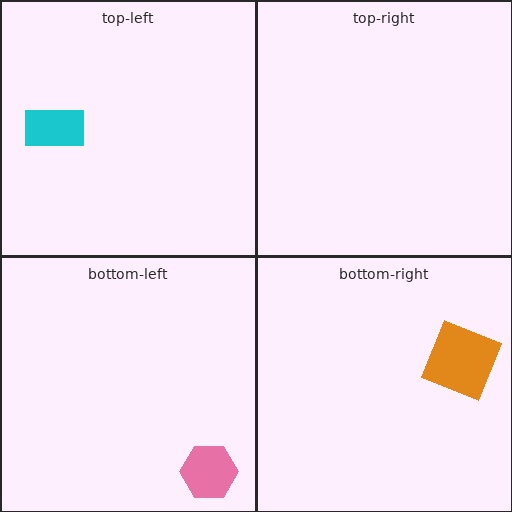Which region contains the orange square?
The bottom-right region.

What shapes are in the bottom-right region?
The orange square.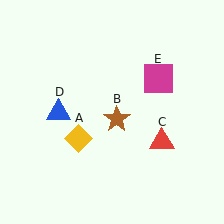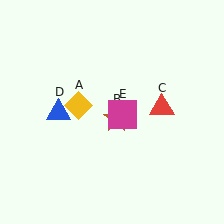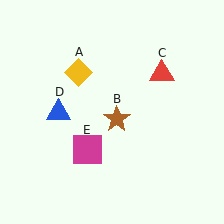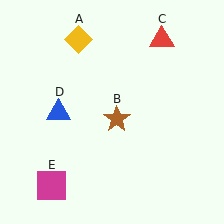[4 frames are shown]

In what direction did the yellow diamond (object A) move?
The yellow diamond (object A) moved up.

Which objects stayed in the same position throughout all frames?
Brown star (object B) and blue triangle (object D) remained stationary.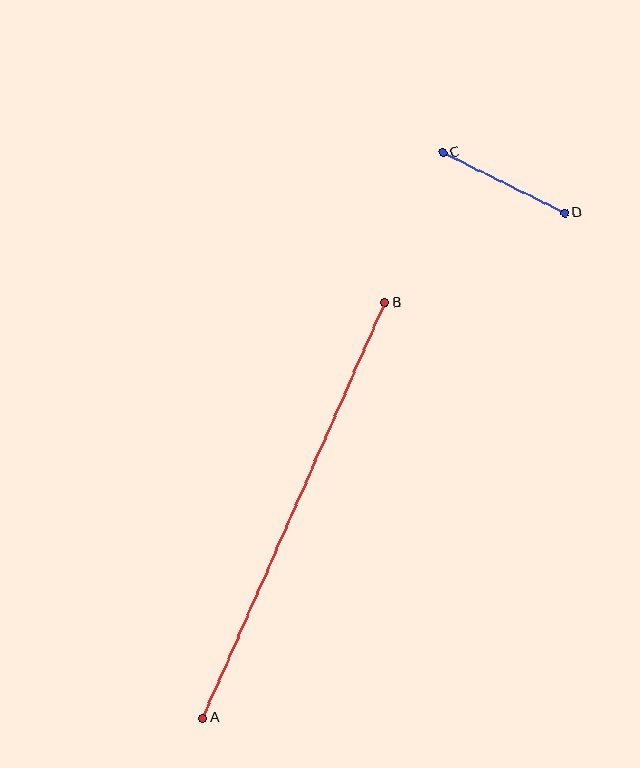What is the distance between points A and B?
The distance is approximately 453 pixels.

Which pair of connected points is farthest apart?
Points A and B are farthest apart.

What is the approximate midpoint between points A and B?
The midpoint is at approximately (294, 510) pixels.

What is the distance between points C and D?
The distance is approximately 136 pixels.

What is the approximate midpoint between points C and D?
The midpoint is at approximately (504, 183) pixels.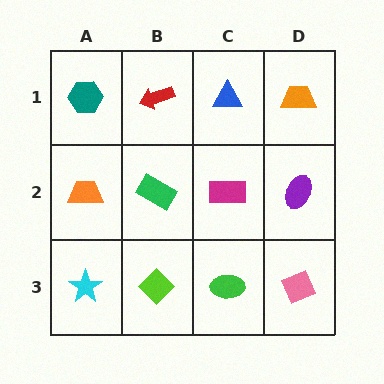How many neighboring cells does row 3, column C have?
3.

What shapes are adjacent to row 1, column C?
A magenta rectangle (row 2, column C), a red arrow (row 1, column B), an orange trapezoid (row 1, column D).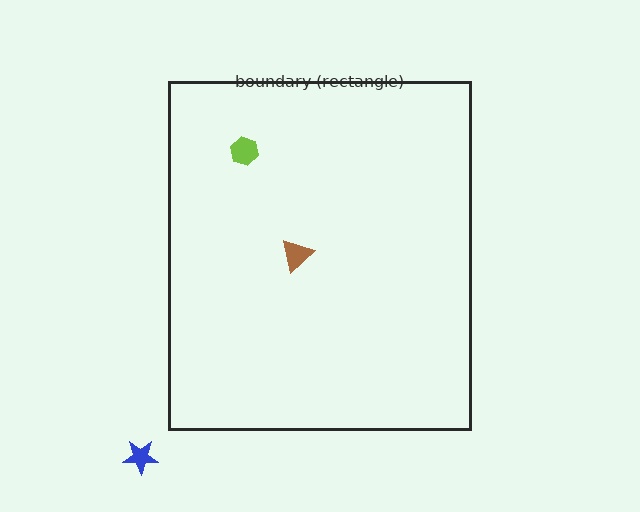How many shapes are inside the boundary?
2 inside, 1 outside.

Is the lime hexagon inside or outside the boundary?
Inside.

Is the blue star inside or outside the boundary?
Outside.